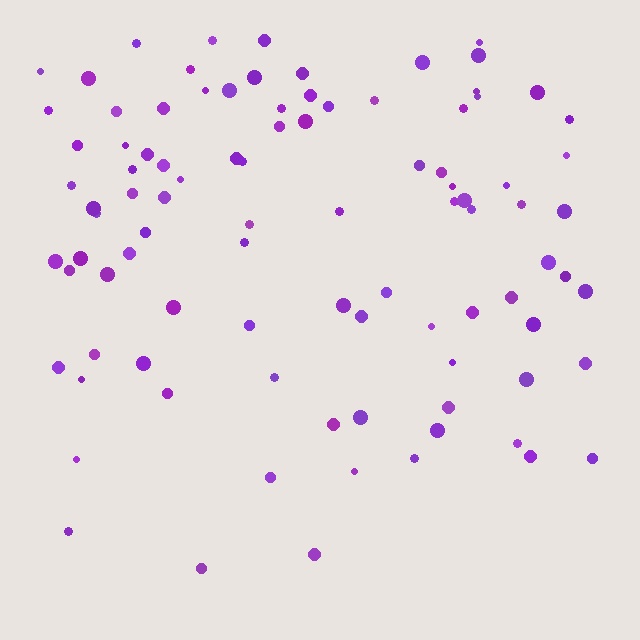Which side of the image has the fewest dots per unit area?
The bottom.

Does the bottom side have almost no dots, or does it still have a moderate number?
Still a moderate number, just noticeably fewer than the top.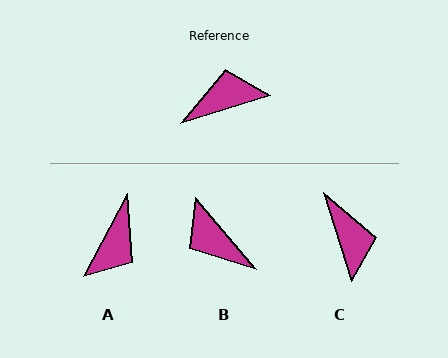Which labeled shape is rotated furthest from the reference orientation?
A, about 135 degrees away.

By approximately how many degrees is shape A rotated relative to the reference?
Approximately 135 degrees clockwise.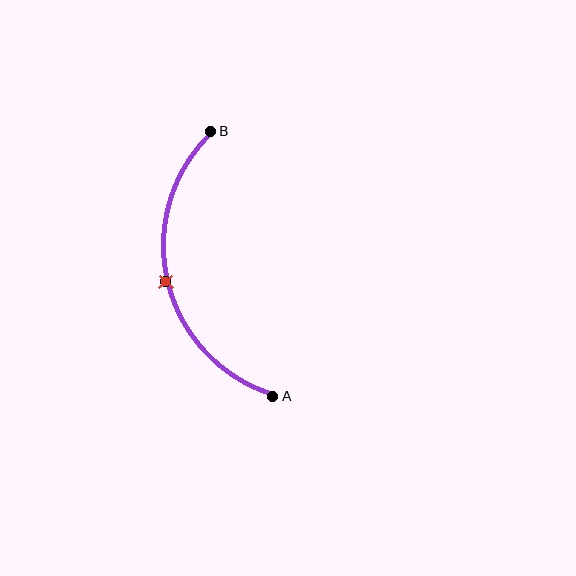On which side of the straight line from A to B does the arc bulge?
The arc bulges to the left of the straight line connecting A and B.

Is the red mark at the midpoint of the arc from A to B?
Yes. The red mark lies on the arc at equal arc-length from both A and B — it is the arc midpoint.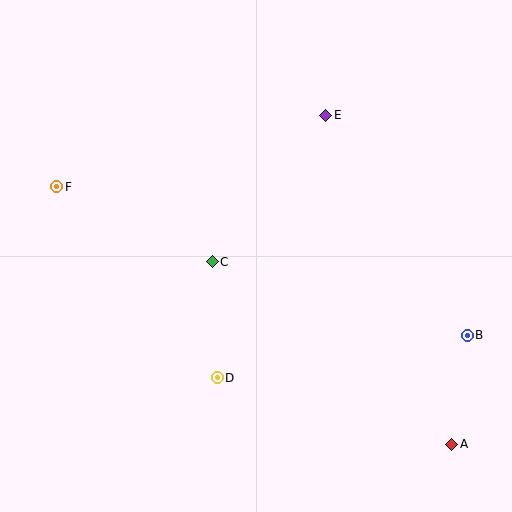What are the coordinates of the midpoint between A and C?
The midpoint between A and C is at (332, 353).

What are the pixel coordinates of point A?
Point A is at (452, 444).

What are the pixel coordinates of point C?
Point C is at (212, 262).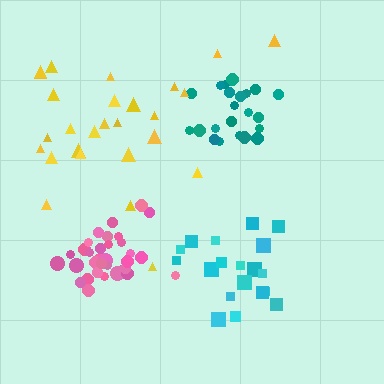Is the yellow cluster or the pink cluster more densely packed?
Pink.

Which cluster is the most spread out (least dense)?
Yellow.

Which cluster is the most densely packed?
Pink.